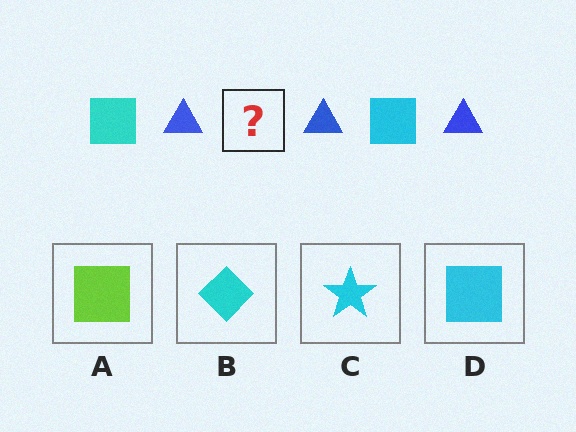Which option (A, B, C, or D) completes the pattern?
D.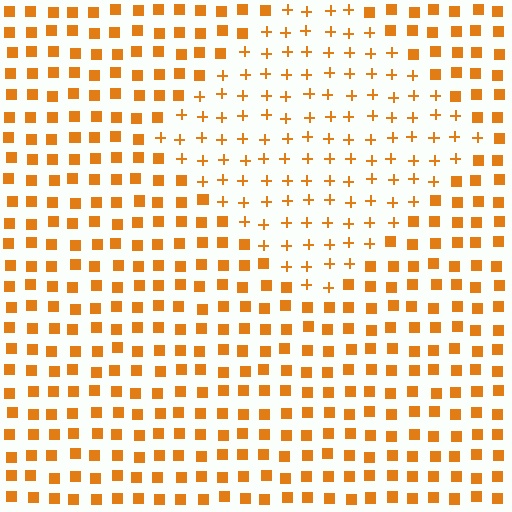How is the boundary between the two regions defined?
The boundary is defined by a change in element shape: plus signs inside vs. squares outside. All elements share the same color and spacing.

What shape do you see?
I see a diamond.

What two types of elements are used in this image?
The image uses plus signs inside the diamond region and squares outside it.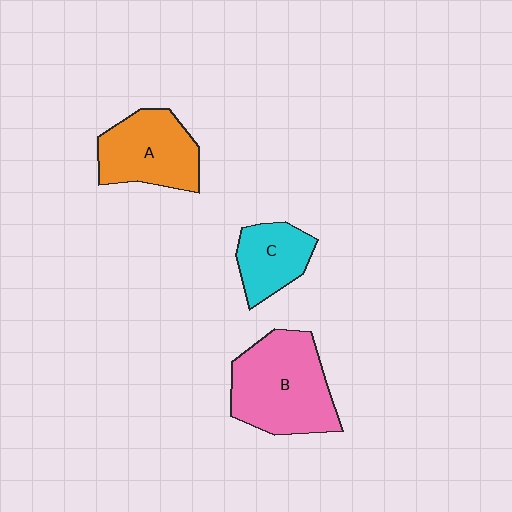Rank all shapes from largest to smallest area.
From largest to smallest: B (pink), A (orange), C (cyan).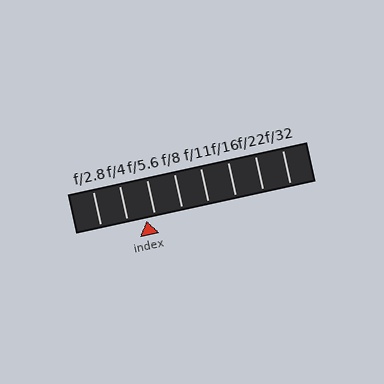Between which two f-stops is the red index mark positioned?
The index mark is between f/4 and f/5.6.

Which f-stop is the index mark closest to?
The index mark is closest to f/5.6.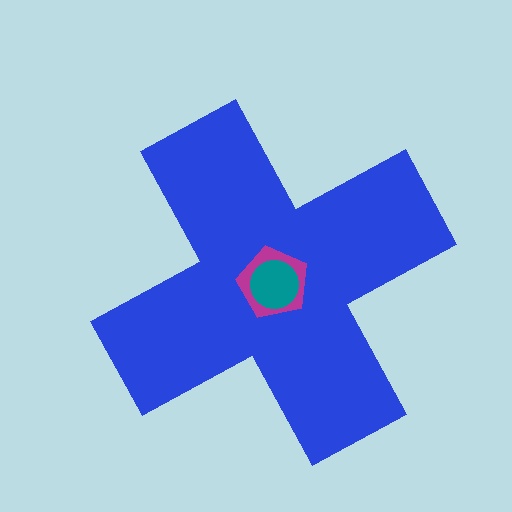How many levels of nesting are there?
3.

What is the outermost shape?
The blue cross.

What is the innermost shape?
The teal circle.